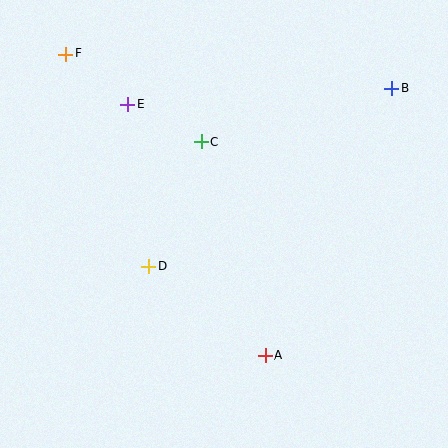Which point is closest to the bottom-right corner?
Point A is closest to the bottom-right corner.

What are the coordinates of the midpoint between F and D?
The midpoint between F and D is at (108, 160).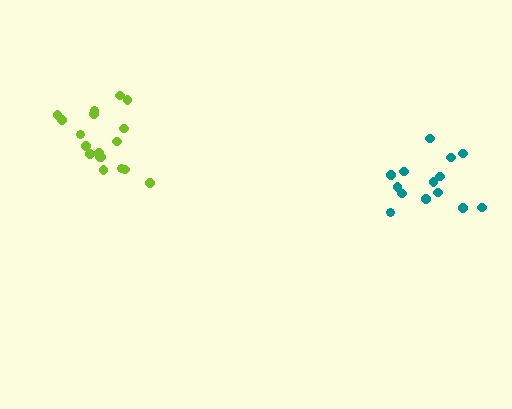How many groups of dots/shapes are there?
There are 2 groups.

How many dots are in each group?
Group 1: 18 dots, Group 2: 14 dots (32 total).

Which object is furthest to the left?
The lime cluster is leftmost.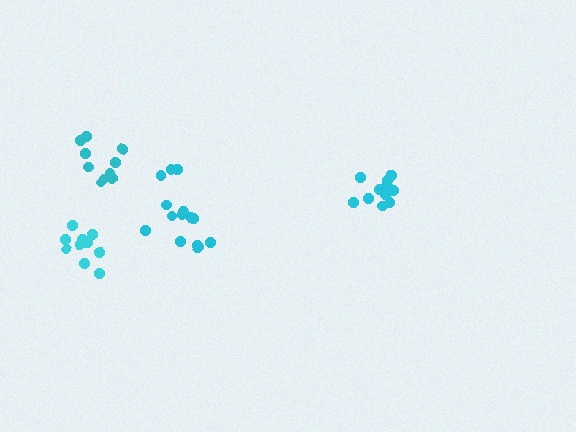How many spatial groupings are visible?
There are 4 spatial groupings.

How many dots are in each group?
Group 1: 12 dots, Group 2: 12 dots, Group 3: 10 dots, Group 4: 14 dots (48 total).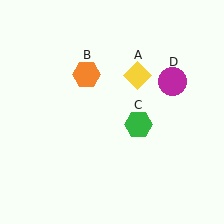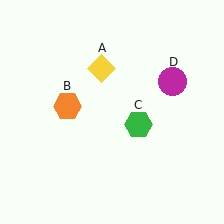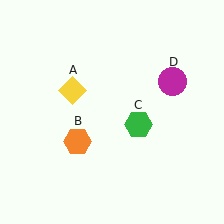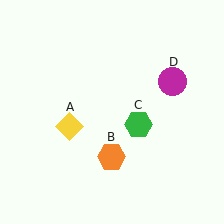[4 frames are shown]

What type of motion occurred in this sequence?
The yellow diamond (object A), orange hexagon (object B) rotated counterclockwise around the center of the scene.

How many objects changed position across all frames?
2 objects changed position: yellow diamond (object A), orange hexagon (object B).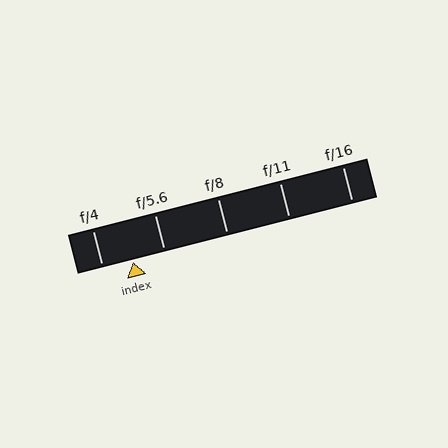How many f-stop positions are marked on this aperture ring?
There are 5 f-stop positions marked.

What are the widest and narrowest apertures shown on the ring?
The widest aperture shown is f/4 and the narrowest is f/16.